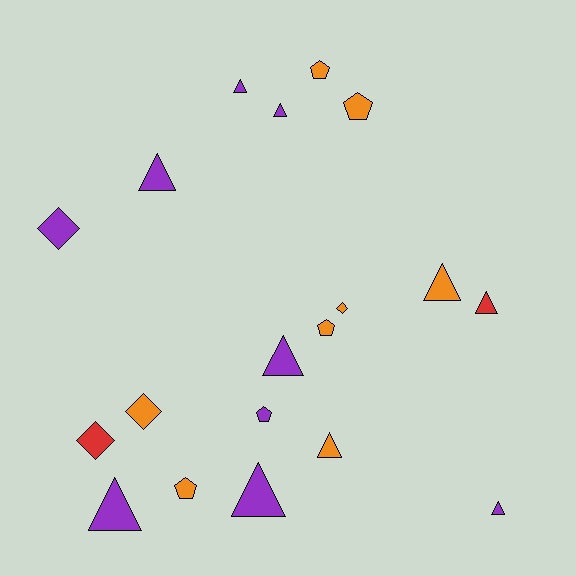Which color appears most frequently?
Purple, with 9 objects.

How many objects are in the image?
There are 19 objects.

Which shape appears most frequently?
Triangle, with 10 objects.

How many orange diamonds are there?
There are 2 orange diamonds.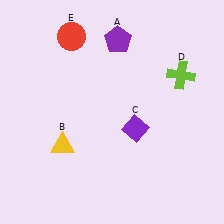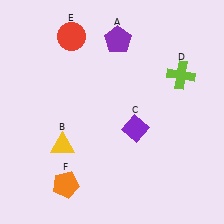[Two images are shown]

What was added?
An orange pentagon (F) was added in Image 2.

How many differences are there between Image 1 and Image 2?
There is 1 difference between the two images.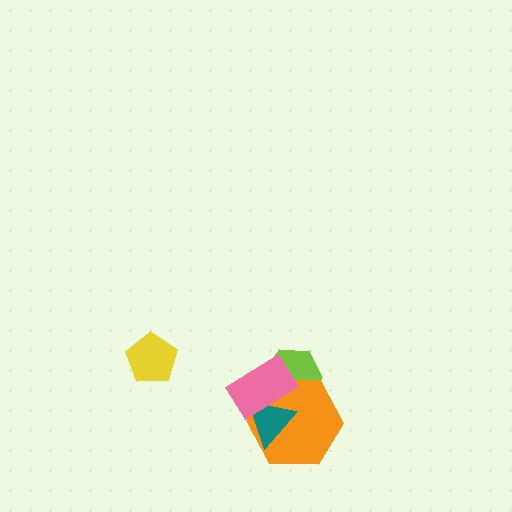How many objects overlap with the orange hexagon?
3 objects overlap with the orange hexagon.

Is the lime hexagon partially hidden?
Yes, it is partially covered by another shape.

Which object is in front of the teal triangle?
The pink rectangle is in front of the teal triangle.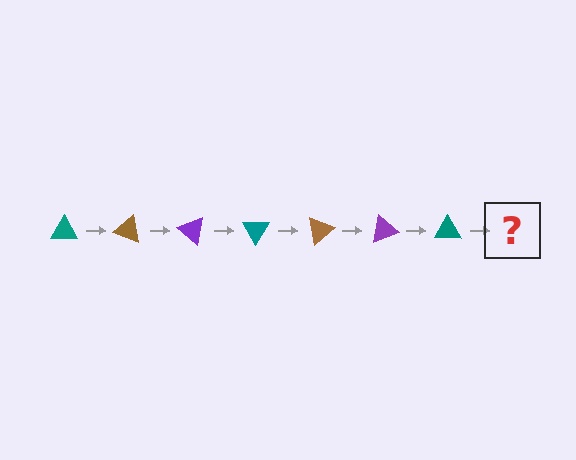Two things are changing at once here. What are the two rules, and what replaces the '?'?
The two rules are that it rotates 20 degrees each step and the color cycles through teal, brown, and purple. The '?' should be a brown triangle, rotated 140 degrees from the start.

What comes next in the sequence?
The next element should be a brown triangle, rotated 140 degrees from the start.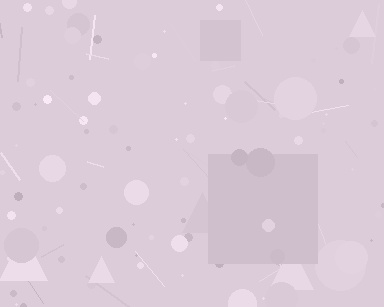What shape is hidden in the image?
A square is hidden in the image.